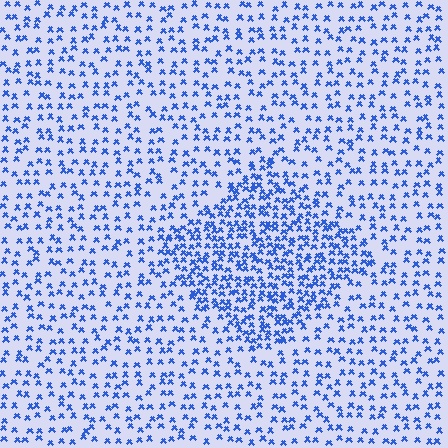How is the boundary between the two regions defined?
The boundary is defined by a change in element density (approximately 2.0x ratio). All elements are the same color, size, and shape.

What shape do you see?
I see a diamond.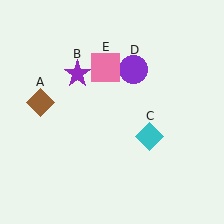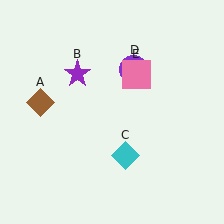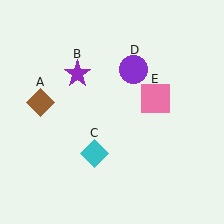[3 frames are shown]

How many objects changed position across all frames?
2 objects changed position: cyan diamond (object C), pink square (object E).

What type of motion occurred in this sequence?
The cyan diamond (object C), pink square (object E) rotated clockwise around the center of the scene.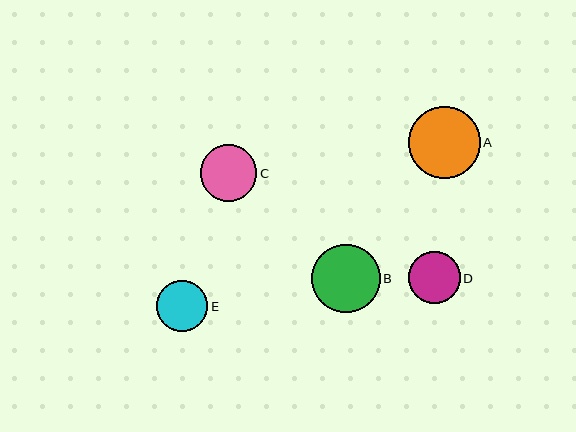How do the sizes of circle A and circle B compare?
Circle A and circle B are approximately the same size.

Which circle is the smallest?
Circle E is the smallest with a size of approximately 51 pixels.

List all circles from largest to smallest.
From largest to smallest: A, B, C, D, E.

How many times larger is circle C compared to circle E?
Circle C is approximately 1.1 times the size of circle E.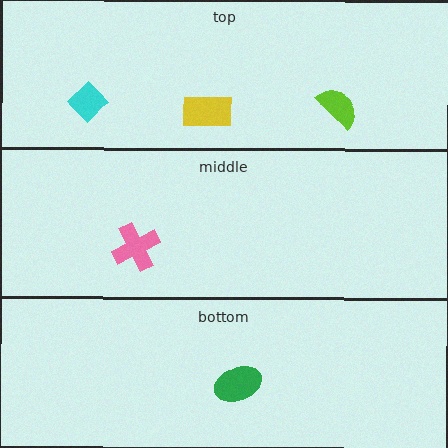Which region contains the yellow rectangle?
The top region.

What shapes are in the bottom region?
The green ellipse.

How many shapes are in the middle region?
1.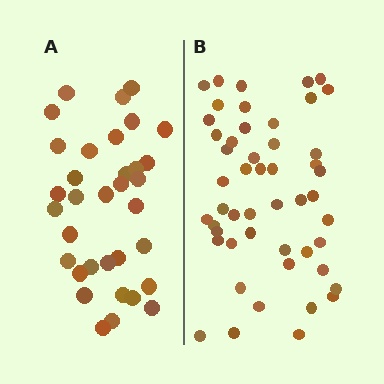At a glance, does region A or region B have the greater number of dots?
Region B (the right region) has more dots.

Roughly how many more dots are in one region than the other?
Region B has approximately 15 more dots than region A.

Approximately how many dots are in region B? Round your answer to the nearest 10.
About 50 dots.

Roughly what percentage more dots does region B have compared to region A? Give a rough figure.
About 45% more.